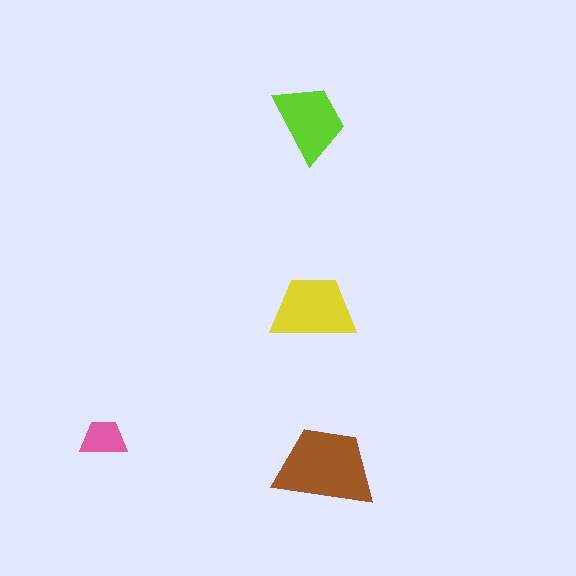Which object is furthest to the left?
The pink trapezoid is leftmost.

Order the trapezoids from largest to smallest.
the brown one, the yellow one, the lime one, the pink one.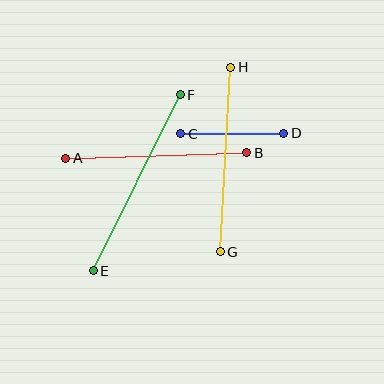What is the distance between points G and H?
The distance is approximately 185 pixels.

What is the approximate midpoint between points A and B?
The midpoint is at approximately (156, 155) pixels.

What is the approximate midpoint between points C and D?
The midpoint is at approximately (232, 134) pixels.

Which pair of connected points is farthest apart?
Points E and F are farthest apart.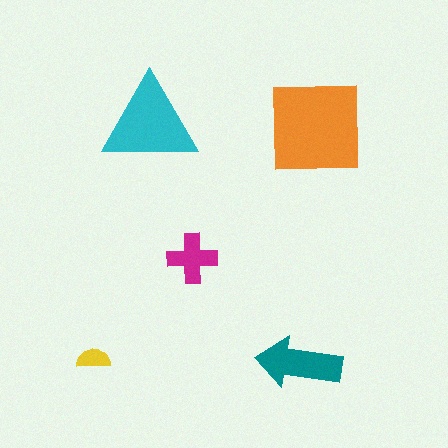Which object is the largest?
The orange square.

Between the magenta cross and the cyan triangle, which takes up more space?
The cyan triangle.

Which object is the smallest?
The yellow semicircle.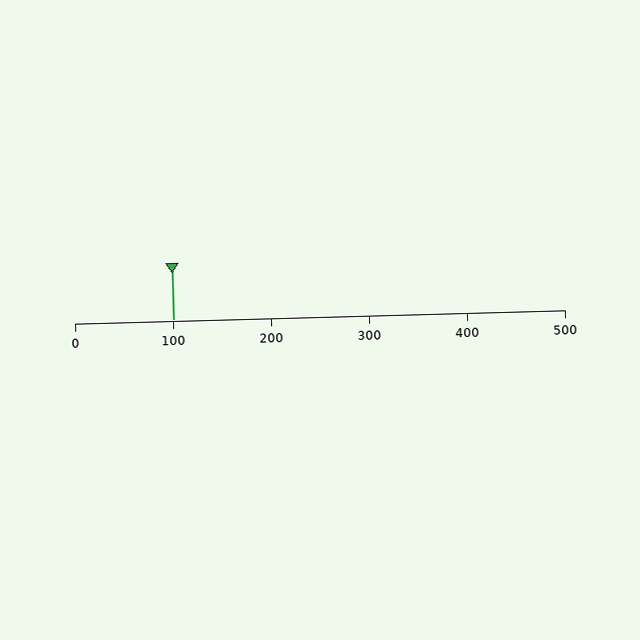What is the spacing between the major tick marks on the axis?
The major ticks are spaced 100 apart.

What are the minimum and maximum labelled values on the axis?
The axis runs from 0 to 500.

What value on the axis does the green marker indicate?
The marker indicates approximately 100.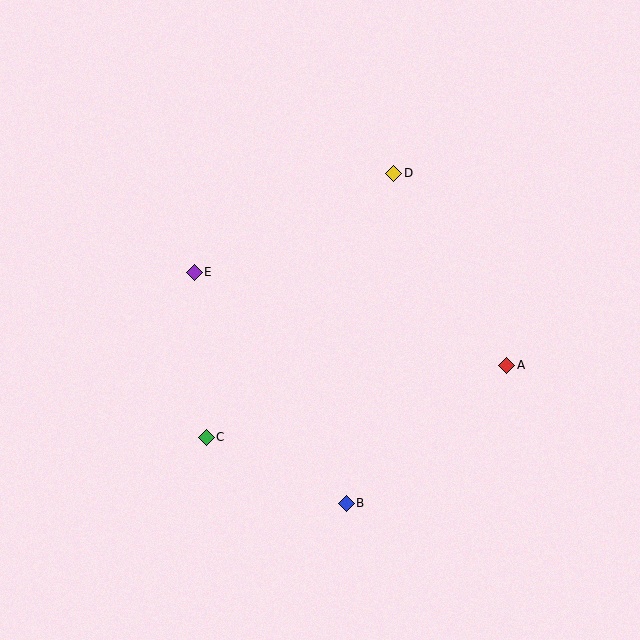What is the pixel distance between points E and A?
The distance between E and A is 326 pixels.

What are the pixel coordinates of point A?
Point A is at (507, 365).